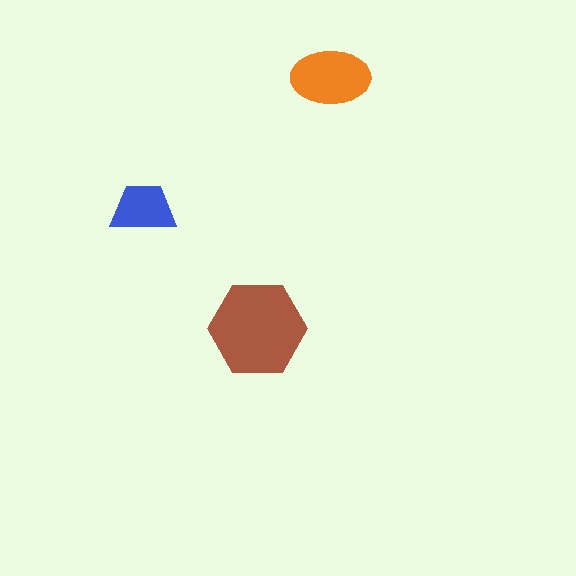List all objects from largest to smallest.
The brown hexagon, the orange ellipse, the blue trapezoid.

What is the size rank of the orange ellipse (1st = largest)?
2nd.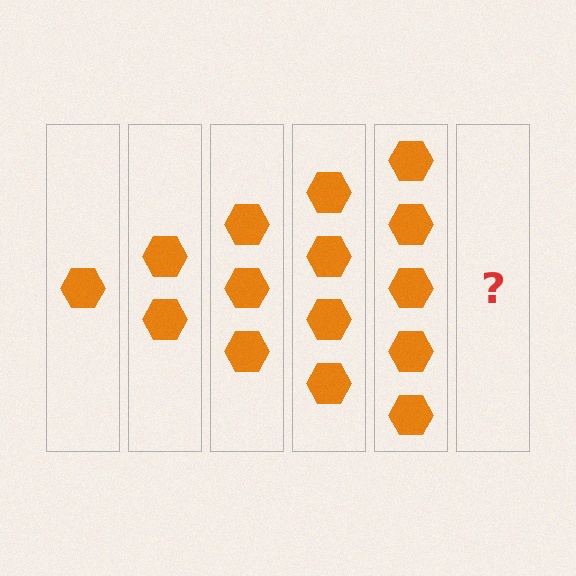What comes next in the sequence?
The next element should be 6 hexagons.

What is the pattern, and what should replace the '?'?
The pattern is that each step adds one more hexagon. The '?' should be 6 hexagons.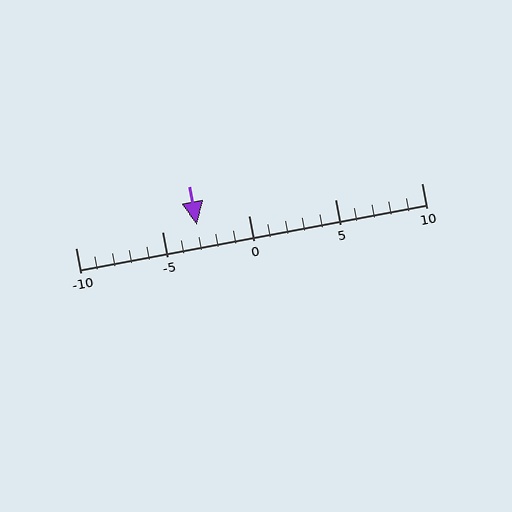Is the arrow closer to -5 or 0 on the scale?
The arrow is closer to -5.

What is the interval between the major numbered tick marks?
The major tick marks are spaced 5 units apart.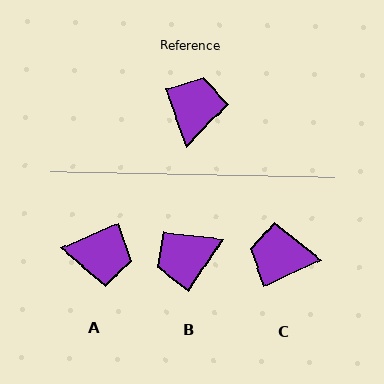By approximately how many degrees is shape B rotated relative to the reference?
Approximately 127 degrees counter-clockwise.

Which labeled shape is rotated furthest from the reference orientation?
B, about 127 degrees away.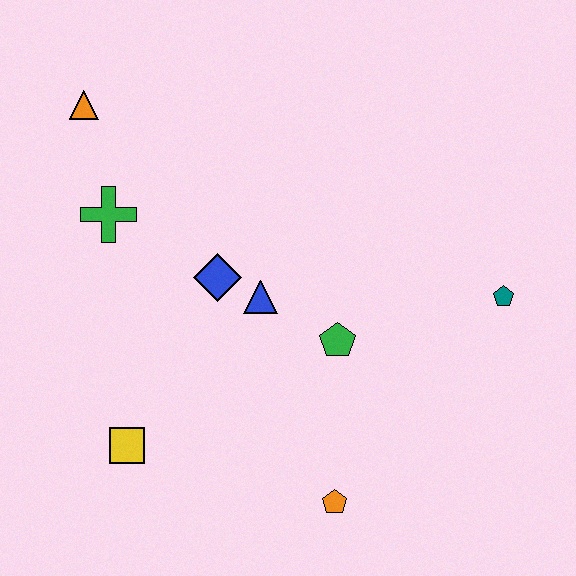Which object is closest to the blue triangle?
The blue diamond is closest to the blue triangle.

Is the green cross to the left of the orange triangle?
No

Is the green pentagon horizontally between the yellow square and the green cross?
No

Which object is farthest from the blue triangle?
The orange triangle is farthest from the blue triangle.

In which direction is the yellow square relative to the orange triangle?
The yellow square is below the orange triangle.